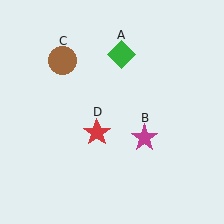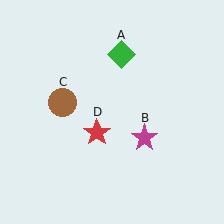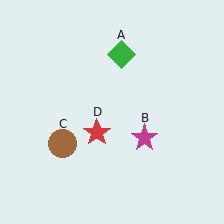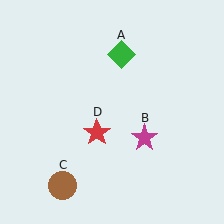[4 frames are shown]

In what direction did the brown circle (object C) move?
The brown circle (object C) moved down.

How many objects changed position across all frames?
1 object changed position: brown circle (object C).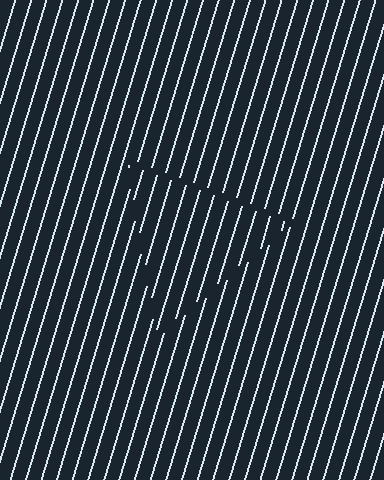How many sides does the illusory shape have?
3 sides — the line-ends trace a triangle.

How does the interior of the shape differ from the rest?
The interior of the shape contains the same grating, shifted by half a period — the contour is defined by the phase discontinuity where line-ends from the inner and outer gratings abut.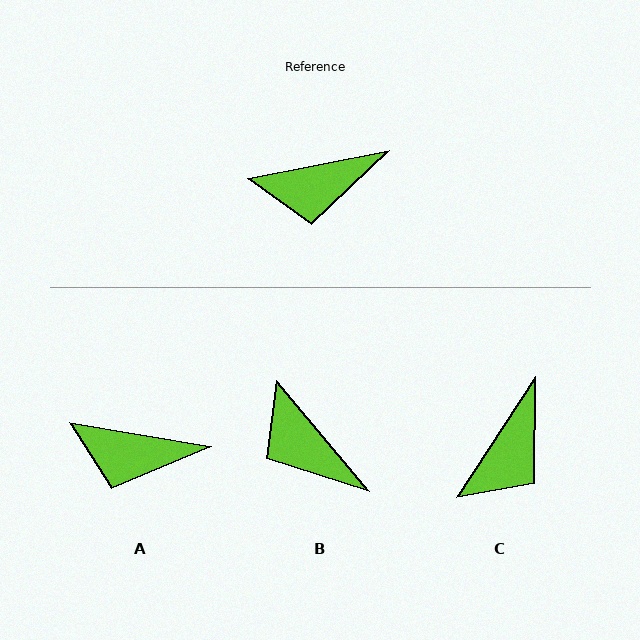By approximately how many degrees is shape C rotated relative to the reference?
Approximately 46 degrees counter-clockwise.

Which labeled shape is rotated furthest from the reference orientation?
B, about 61 degrees away.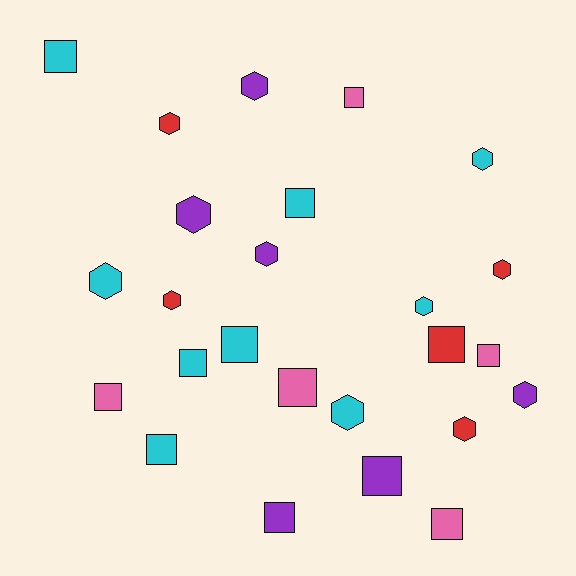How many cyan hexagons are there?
There are 4 cyan hexagons.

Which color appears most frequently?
Cyan, with 9 objects.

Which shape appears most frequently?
Square, with 13 objects.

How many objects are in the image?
There are 25 objects.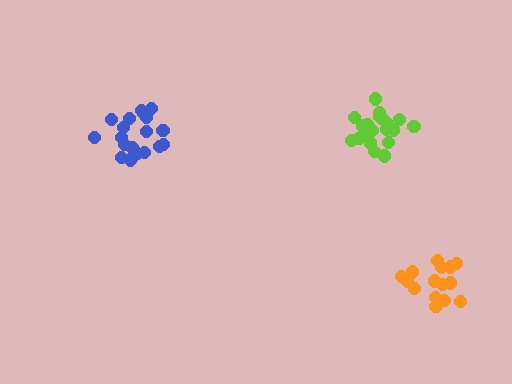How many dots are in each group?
Group 1: 15 dots, Group 2: 20 dots, Group 3: 21 dots (56 total).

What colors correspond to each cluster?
The clusters are colored: orange, lime, blue.